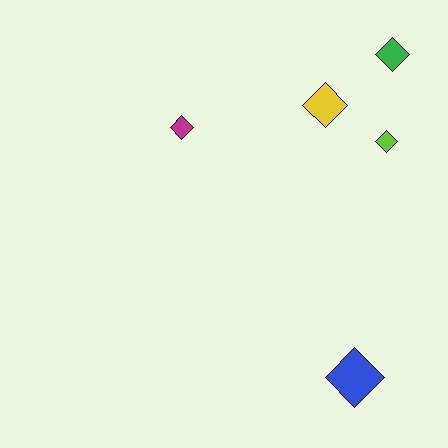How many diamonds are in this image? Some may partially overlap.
There are 5 diamonds.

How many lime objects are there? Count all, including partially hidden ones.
There is 1 lime object.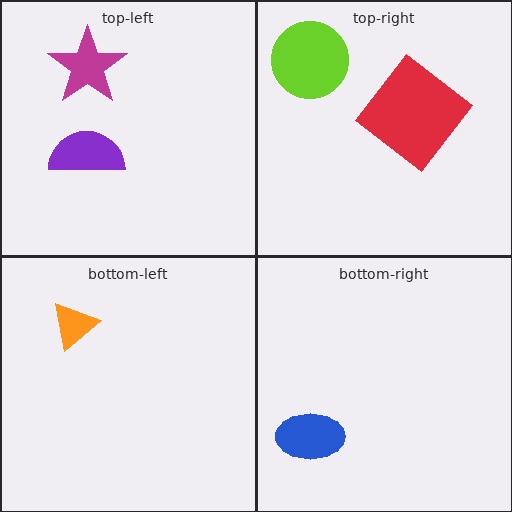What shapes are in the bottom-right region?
The blue ellipse.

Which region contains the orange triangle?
The bottom-left region.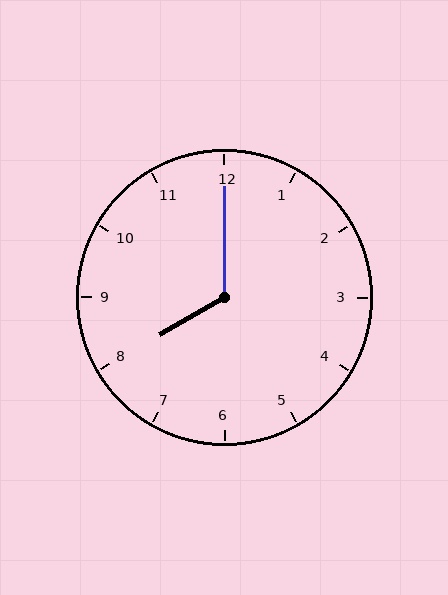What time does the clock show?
8:00.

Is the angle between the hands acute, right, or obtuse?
It is obtuse.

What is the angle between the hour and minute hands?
Approximately 120 degrees.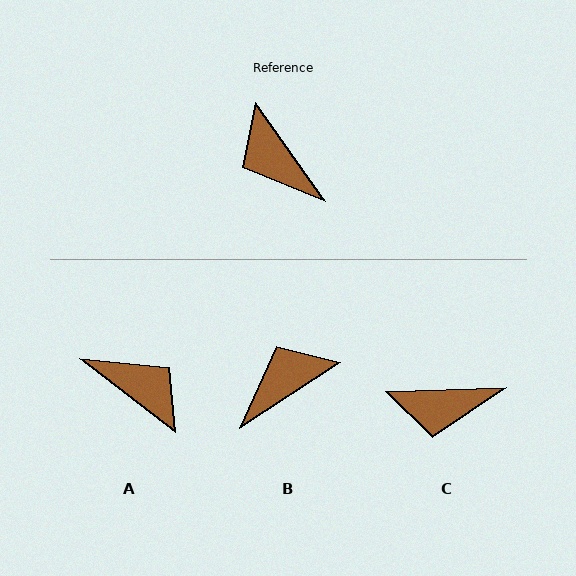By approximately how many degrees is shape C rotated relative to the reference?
Approximately 57 degrees counter-clockwise.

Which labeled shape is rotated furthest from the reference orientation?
A, about 163 degrees away.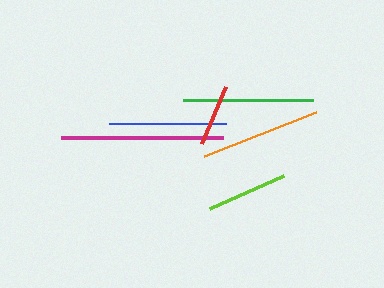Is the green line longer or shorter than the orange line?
The green line is longer than the orange line.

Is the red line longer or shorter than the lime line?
The lime line is longer than the red line.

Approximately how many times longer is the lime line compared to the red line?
The lime line is approximately 1.3 times the length of the red line.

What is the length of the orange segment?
The orange segment is approximately 120 pixels long.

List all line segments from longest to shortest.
From longest to shortest: magenta, green, orange, blue, lime, red.